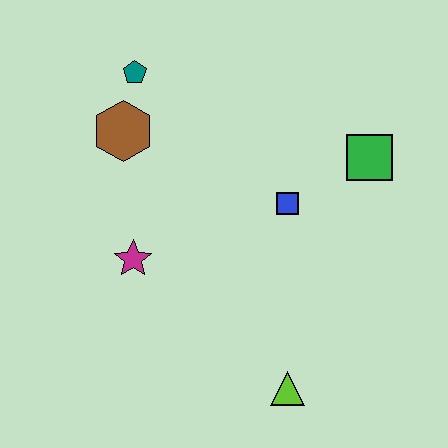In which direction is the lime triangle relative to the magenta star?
The lime triangle is to the right of the magenta star.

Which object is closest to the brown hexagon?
The teal pentagon is closest to the brown hexagon.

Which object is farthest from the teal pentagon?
The lime triangle is farthest from the teal pentagon.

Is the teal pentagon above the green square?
Yes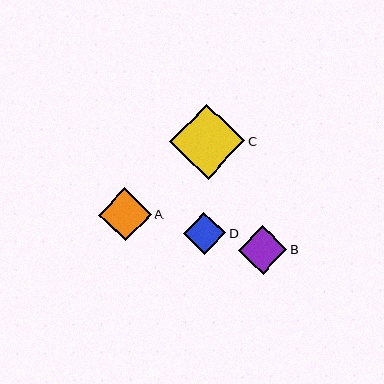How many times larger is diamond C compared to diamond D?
Diamond C is approximately 1.8 times the size of diamond D.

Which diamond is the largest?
Diamond C is the largest with a size of approximately 75 pixels.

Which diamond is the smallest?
Diamond D is the smallest with a size of approximately 42 pixels.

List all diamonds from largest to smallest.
From largest to smallest: C, A, B, D.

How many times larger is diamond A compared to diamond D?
Diamond A is approximately 1.3 times the size of diamond D.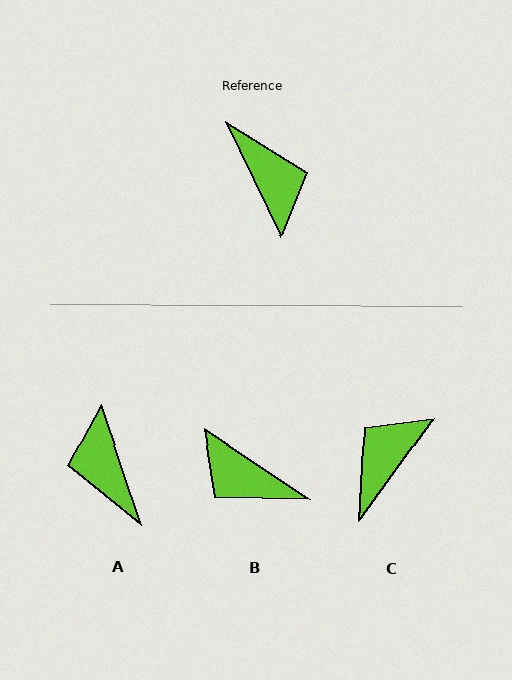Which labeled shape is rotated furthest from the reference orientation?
A, about 173 degrees away.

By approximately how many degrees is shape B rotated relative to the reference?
Approximately 149 degrees clockwise.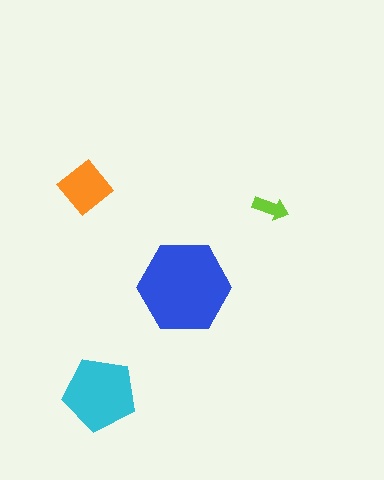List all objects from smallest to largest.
The lime arrow, the orange diamond, the cyan pentagon, the blue hexagon.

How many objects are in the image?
There are 4 objects in the image.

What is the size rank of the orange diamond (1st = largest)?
3rd.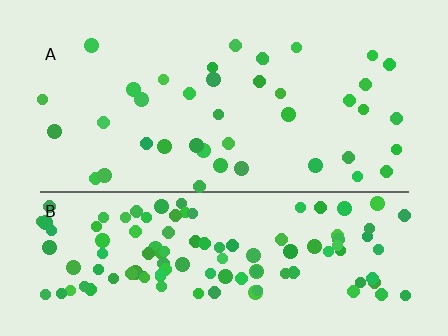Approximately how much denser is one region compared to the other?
Approximately 3.0× — region B over region A.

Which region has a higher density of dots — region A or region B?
B (the bottom).